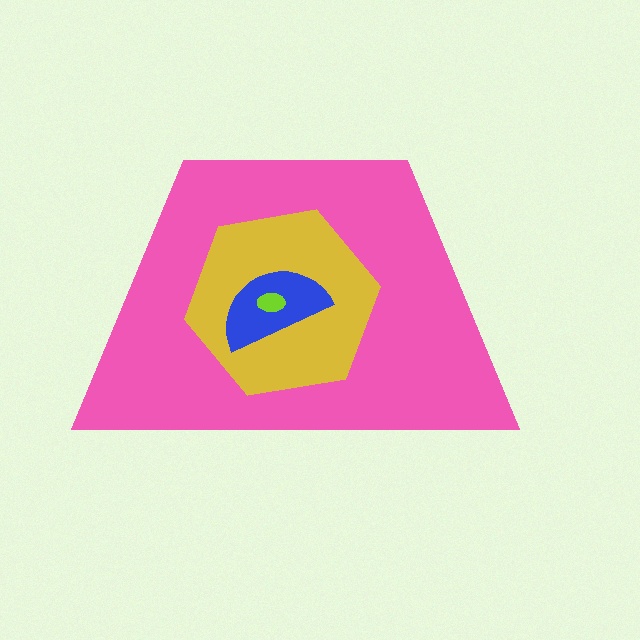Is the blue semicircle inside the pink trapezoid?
Yes.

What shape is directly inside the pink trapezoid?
The yellow hexagon.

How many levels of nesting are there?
4.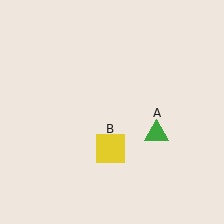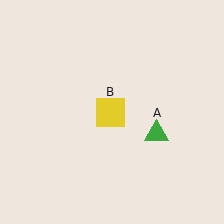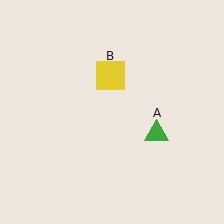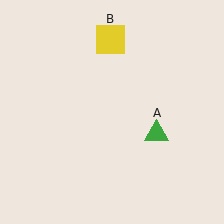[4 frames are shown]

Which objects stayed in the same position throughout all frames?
Green triangle (object A) remained stationary.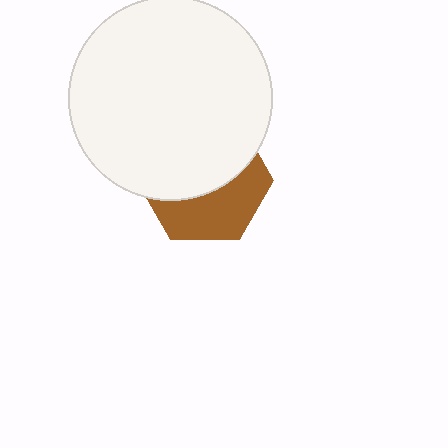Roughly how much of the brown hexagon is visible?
A small part of it is visible (roughly 42%).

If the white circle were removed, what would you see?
You would see the complete brown hexagon.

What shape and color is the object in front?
The object in front is a white circle.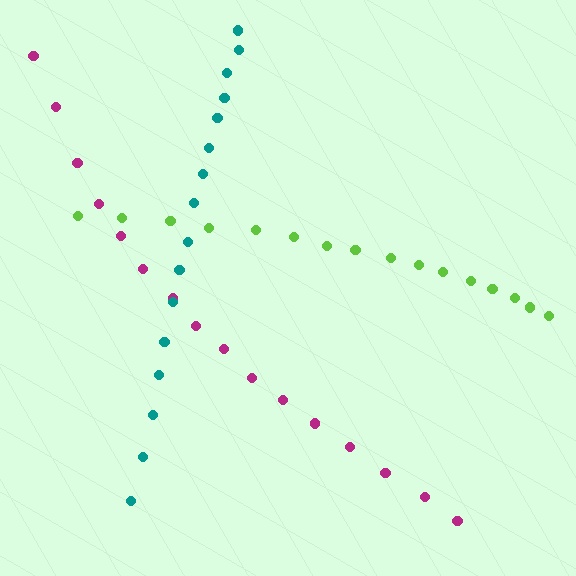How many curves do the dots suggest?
There are 3 distinct paths.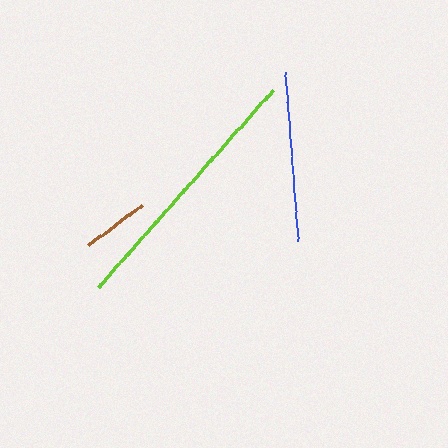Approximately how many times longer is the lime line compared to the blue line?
The lime line is approximately 1.6 times the length of the blue line.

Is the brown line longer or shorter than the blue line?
The blue line is longer than the brown line.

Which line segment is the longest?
The lime line is the longest at approximately 264 pixels.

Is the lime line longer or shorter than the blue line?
The lime line is longer than the blue line.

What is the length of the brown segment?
The brown segment is approximately 67 pixels long.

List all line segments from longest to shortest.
From longest to shortest: lime, blue, brown.